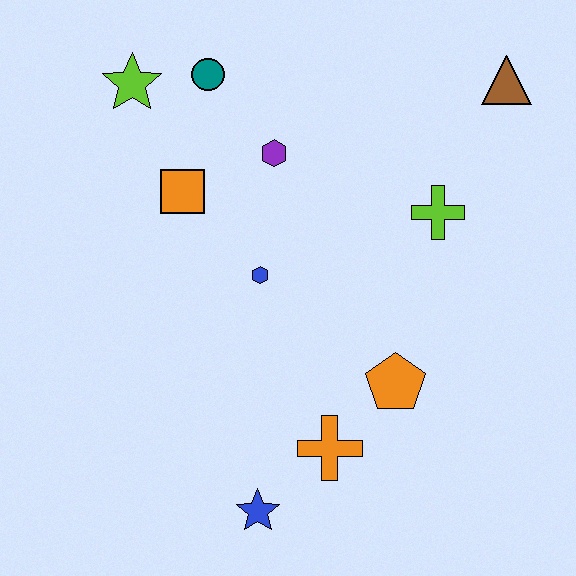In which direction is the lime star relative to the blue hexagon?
The lime star is above the blue hexagon.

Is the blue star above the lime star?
No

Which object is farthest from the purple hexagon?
The blue star is farthest from the purple hexagon.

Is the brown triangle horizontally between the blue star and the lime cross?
No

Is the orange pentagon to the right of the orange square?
Yes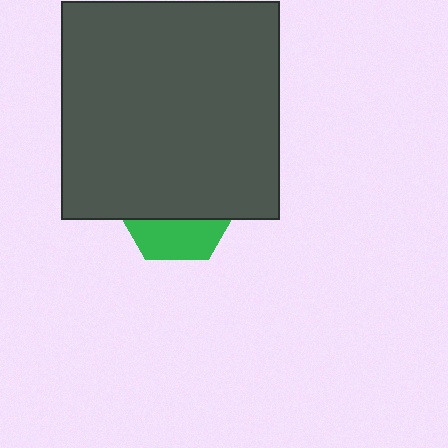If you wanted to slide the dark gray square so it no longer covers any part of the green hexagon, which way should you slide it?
Slide it up — that is the most direct way to separate the two shapes.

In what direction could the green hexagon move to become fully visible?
The green hexagon could move down. That would shift it out from behind the dark gray square entirely.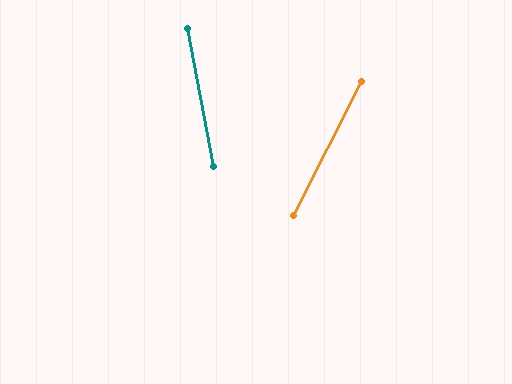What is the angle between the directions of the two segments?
Approximately 38 degrees.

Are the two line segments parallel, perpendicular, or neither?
Neither parallel nor perpendicular — they differ by about 38°.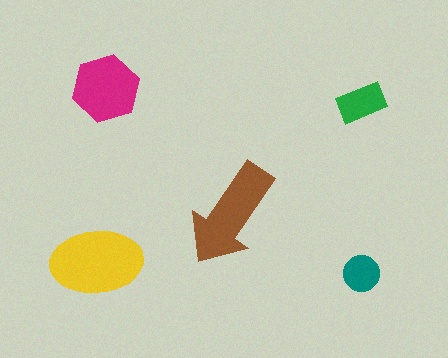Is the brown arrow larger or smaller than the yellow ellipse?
Smaller.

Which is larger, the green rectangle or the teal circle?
The green rectangle.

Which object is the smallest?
The teal circle.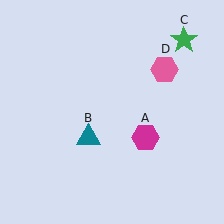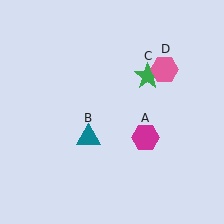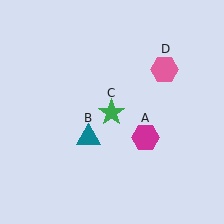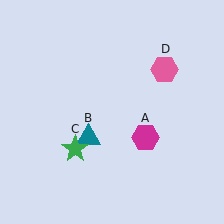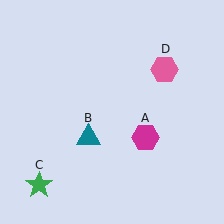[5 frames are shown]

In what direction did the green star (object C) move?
The green star (object C) moved down and to the left.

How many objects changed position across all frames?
1 object changed position: green star (object C).